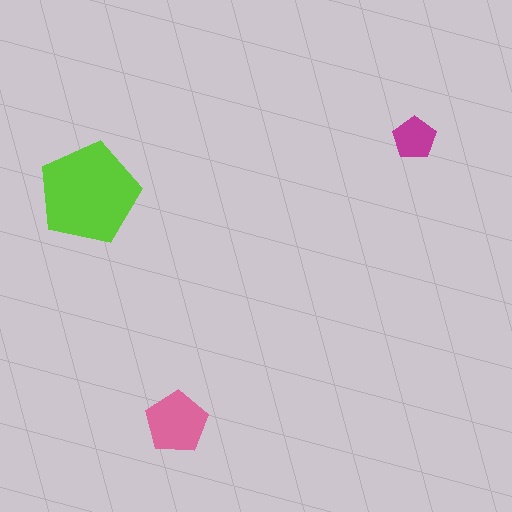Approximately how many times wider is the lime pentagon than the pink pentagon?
About 1.5 times wider.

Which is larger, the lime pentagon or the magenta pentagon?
The lime one.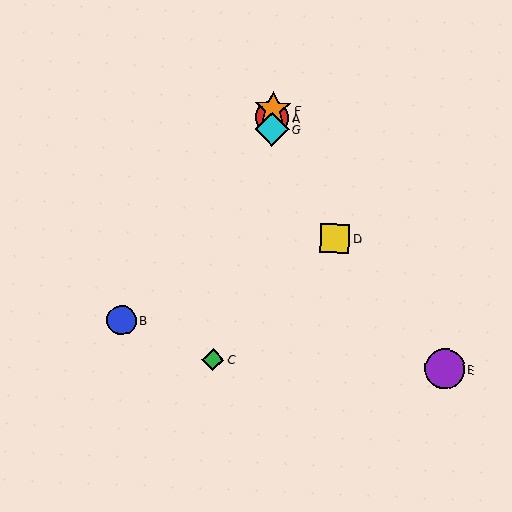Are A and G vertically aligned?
Yes, both are at x≈272.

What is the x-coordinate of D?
Object D is at x≈335.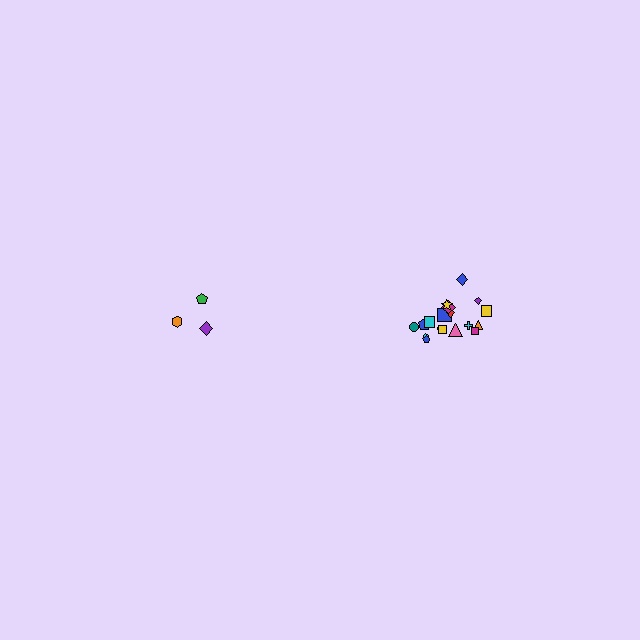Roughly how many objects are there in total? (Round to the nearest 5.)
Roughly 20 objects in total.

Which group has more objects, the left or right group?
The right group.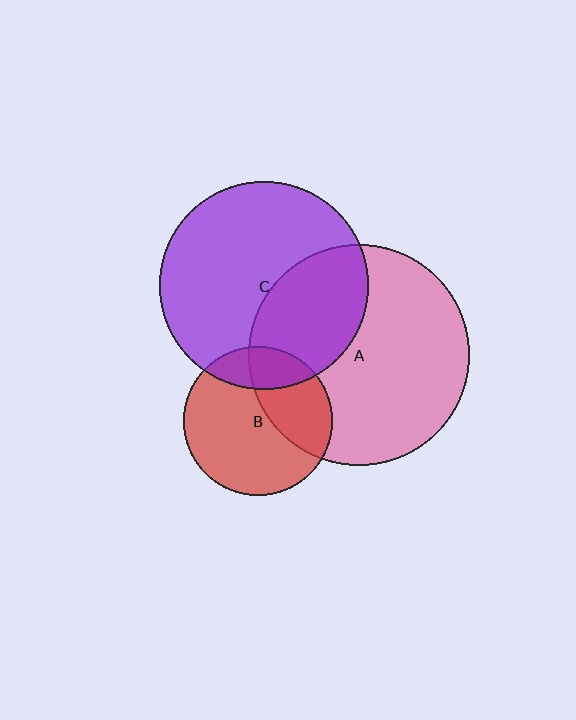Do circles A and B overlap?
Yes.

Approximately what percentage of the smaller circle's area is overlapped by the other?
Approximately 35%.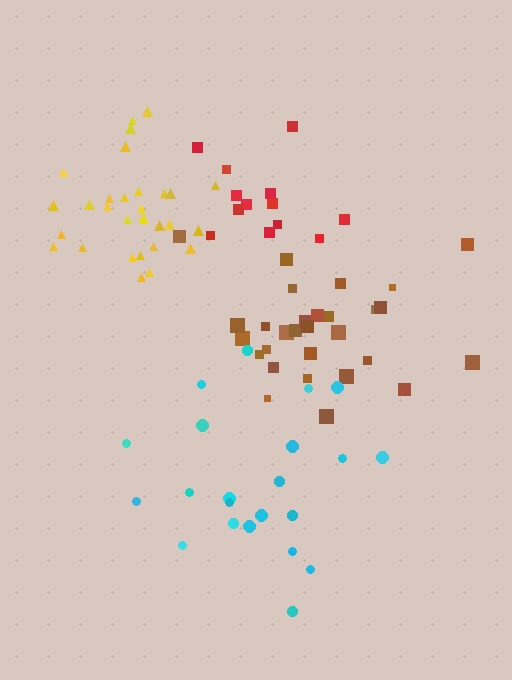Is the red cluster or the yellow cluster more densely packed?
Yellow.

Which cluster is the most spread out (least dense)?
Cyan.